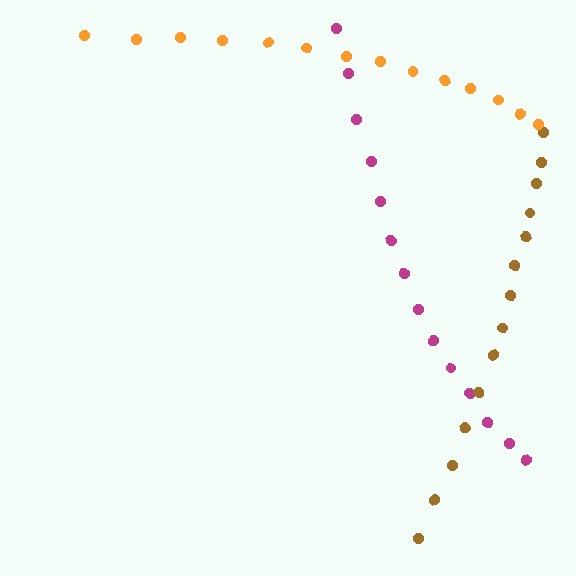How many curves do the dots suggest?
There are 3 distinct paths.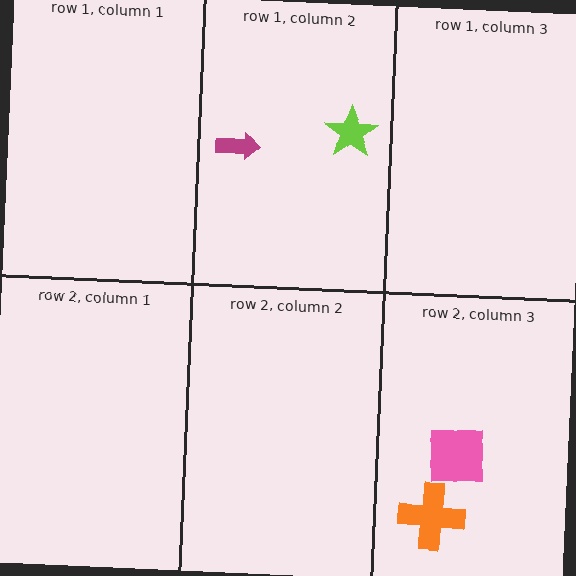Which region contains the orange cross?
The row 2, column 3 region.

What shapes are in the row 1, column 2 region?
The lime star, the magenta arrow.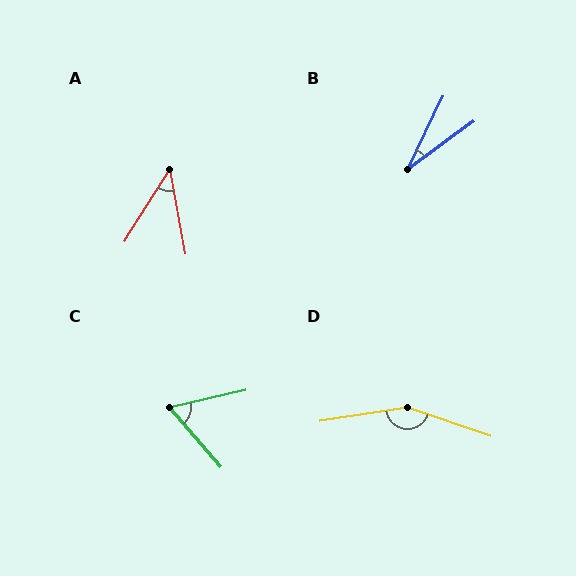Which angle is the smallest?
B, at approximately 28 degrees.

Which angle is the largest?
D, at approximately 152 degrees.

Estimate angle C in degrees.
Approximately 62 degrees.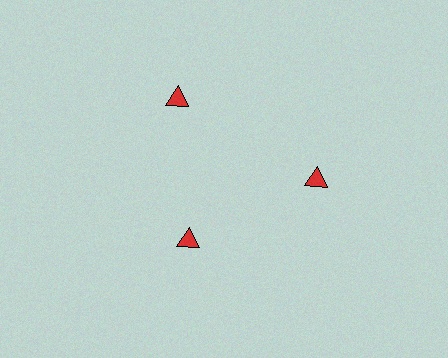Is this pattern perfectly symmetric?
No. The 3 red triangles are arranged in a ring, but one element near the 7 o'clock position is pulled inward toward the center, breaking the 3-fold rotational symmetry.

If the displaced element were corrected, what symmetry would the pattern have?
It would have 3-fold rotational symmetry — the pattern would map onto itself every 120 degrees.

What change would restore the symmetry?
The symmetry would be restored by moving it outward, back onto the ring so that all 3 triangles sit at equal angles and equal distance from the center.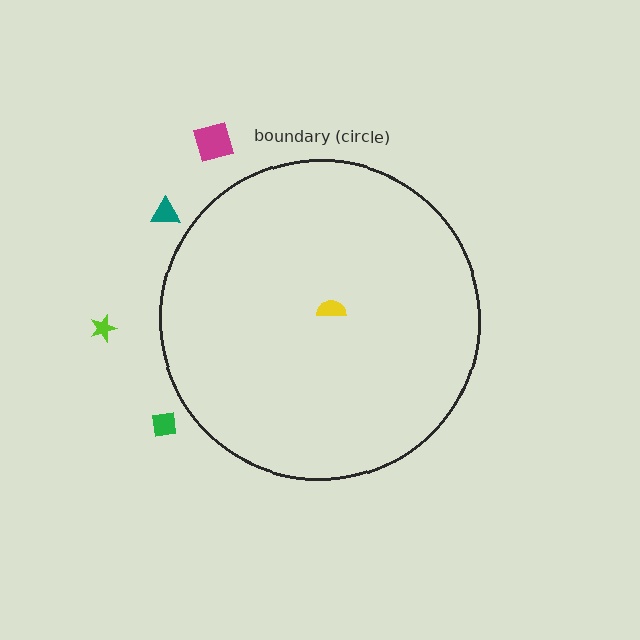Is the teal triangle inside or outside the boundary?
Outside.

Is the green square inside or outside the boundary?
Outside.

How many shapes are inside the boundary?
1 inside, 4 outside.